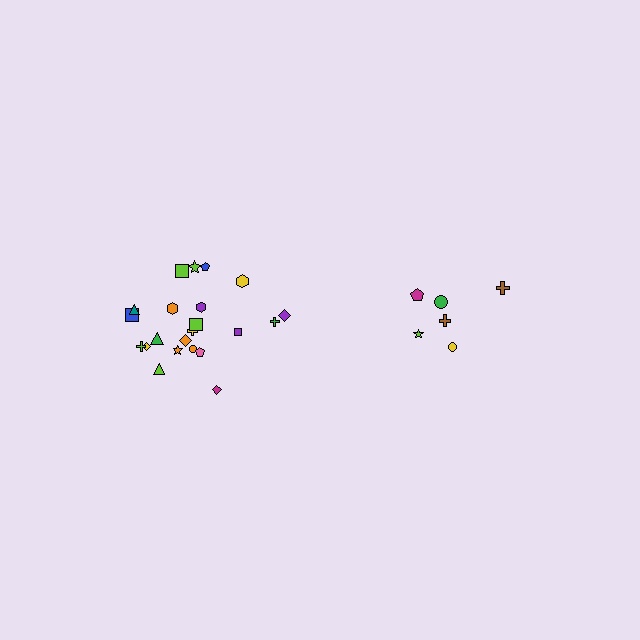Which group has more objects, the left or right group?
The left group.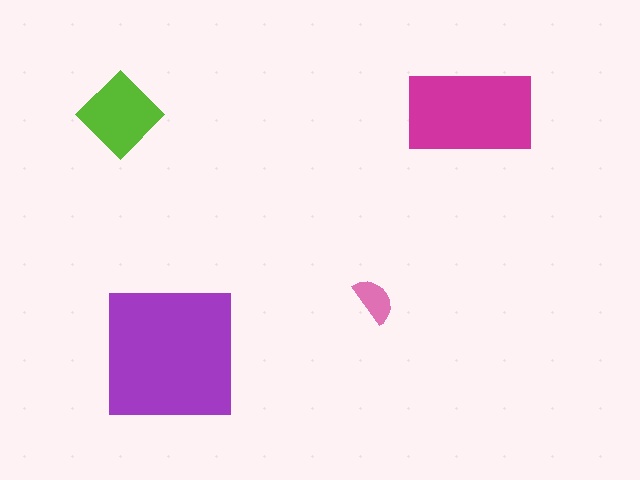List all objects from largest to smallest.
The purple square, the magenta rectangle, the lime diamond, the pink semicircle.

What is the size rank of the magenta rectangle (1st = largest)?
2nd.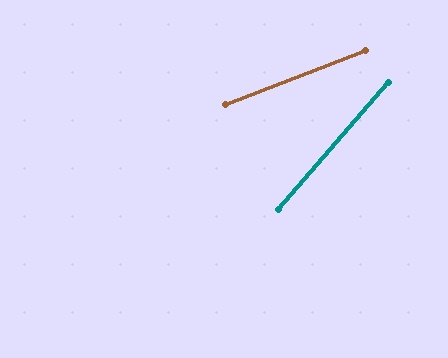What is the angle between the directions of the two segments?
Approximately 28 degrees.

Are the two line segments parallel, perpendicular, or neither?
Neither parallel nor perpendicular — they differ by about 28°.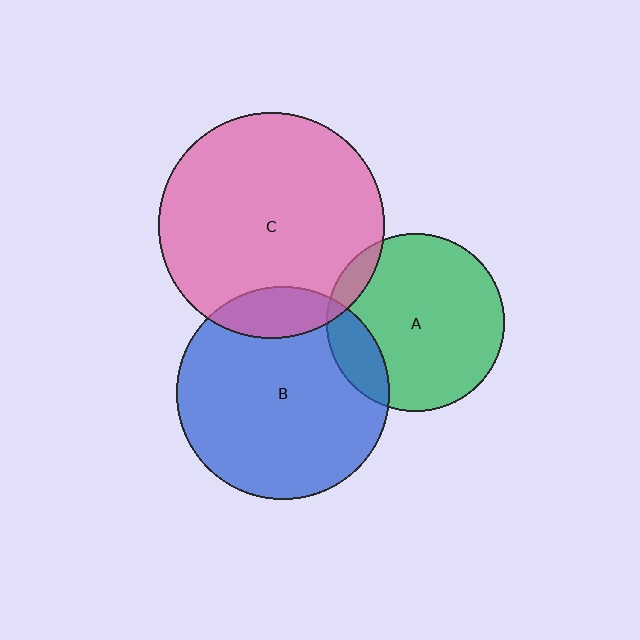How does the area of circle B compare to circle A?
Approximately 1.4 times.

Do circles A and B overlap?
Yes.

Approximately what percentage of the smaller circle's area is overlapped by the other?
Approximately 15%.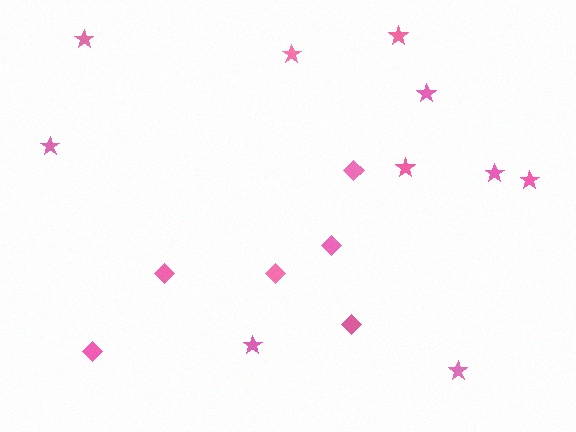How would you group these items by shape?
There are 2 groups: one group of diamonds (6) and one group of stars (10).